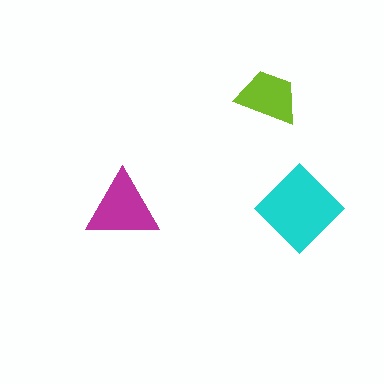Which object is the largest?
The cyan diamond.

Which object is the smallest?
The lime trapezoid.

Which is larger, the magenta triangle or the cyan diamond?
The cyan diamond.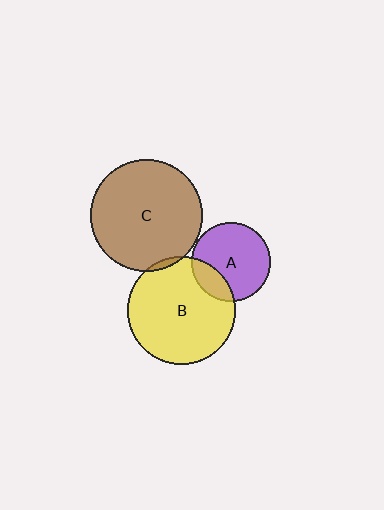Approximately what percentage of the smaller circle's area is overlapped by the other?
Approximately 20%.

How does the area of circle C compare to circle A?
Approximately 2.0 times.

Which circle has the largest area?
Circle C (brown).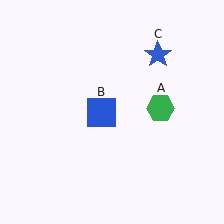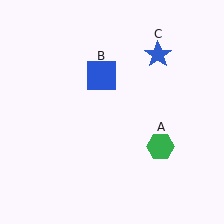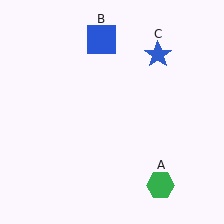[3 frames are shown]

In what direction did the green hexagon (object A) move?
The green hexagon (object A) moved down.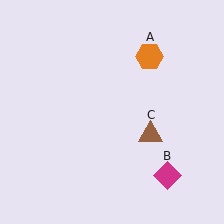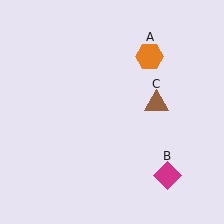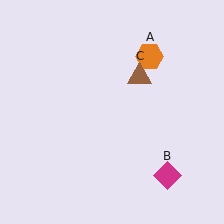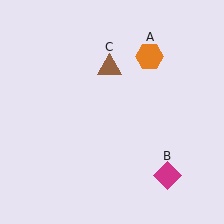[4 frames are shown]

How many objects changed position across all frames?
1 object changed position: brown triangle (object C).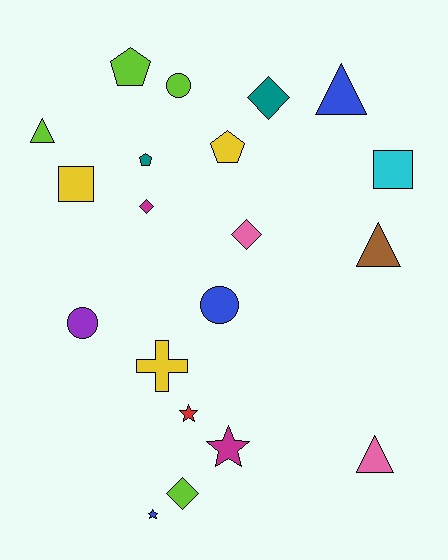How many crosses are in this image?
There is 1 cross.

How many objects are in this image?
There are 20 objects.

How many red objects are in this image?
There is 1 red object.